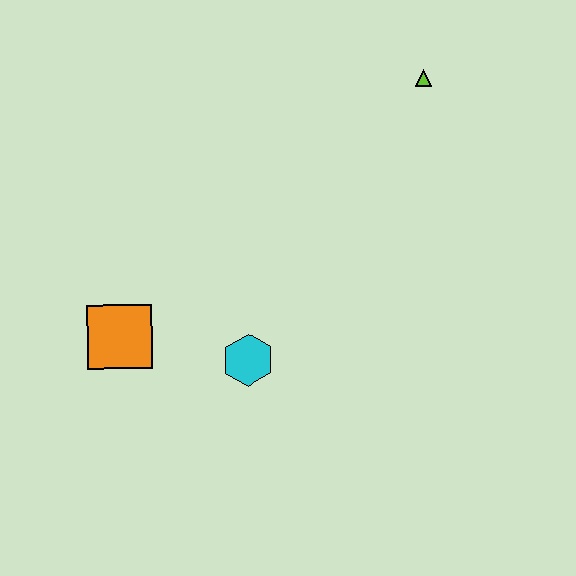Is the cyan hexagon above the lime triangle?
No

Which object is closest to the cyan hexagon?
The orange square is closest to the cyan hexagon.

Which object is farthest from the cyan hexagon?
The lime triangle is farthest from the cyan hexagon.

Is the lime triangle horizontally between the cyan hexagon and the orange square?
No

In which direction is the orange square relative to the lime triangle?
The orange square is to the left of the lime triangle.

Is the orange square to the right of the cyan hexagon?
No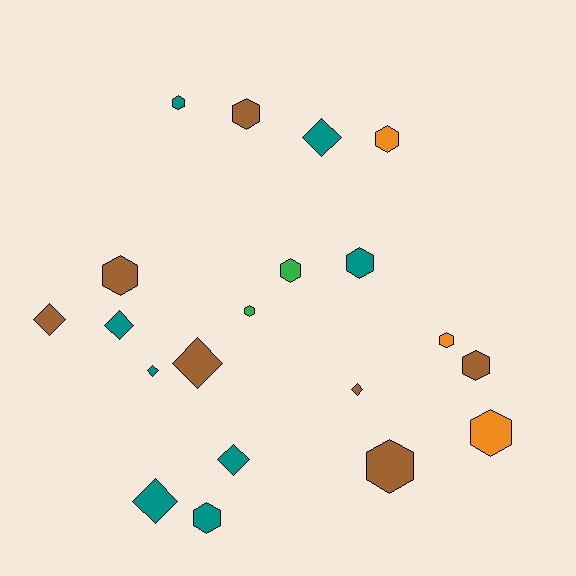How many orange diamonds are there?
There are no orange diamonds.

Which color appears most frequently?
Teal, with 8 objects.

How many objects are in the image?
There are 20 objects.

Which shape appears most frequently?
Hexagon, with 12 objects.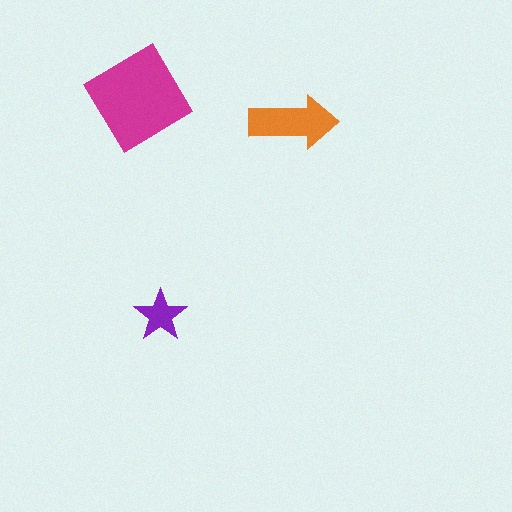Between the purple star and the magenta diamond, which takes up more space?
The magenta diamond.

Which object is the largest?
The magenta diamond.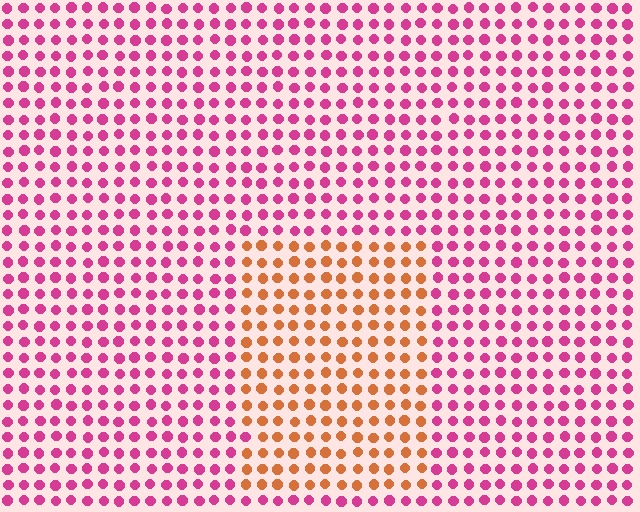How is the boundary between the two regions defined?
The boundary is defined purely by a slight shift in hue (about 55 degrees). Spacing, size, and orientation are identical on both sides.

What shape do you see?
I see a rectangle.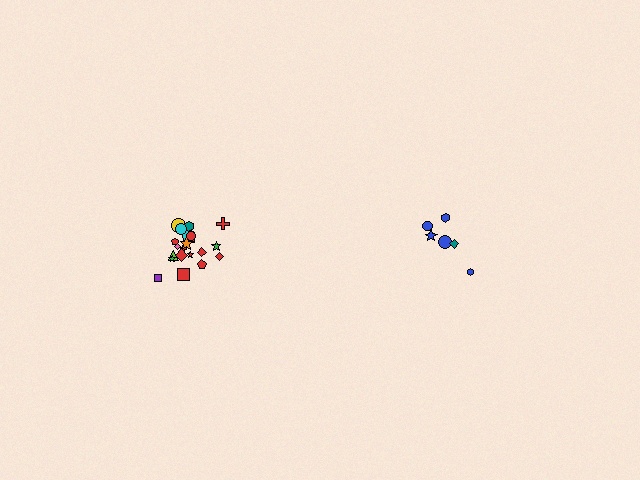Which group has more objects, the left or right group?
The left group.